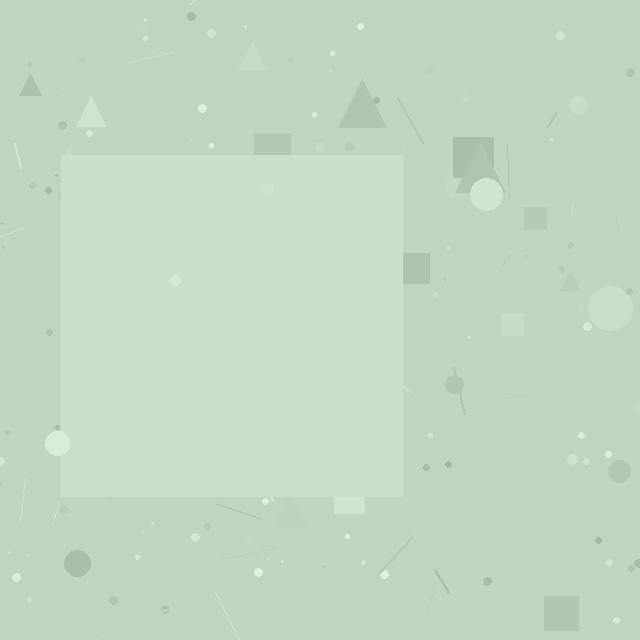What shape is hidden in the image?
A square is hidden in the image.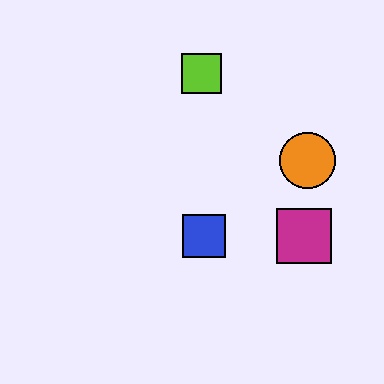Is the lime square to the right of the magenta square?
No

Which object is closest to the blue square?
The magenta square is closest to the blue square.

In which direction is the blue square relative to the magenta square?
The blue square is to the left of the magenta square.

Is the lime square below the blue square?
No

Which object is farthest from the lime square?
The magenta square is farthest from the lime square.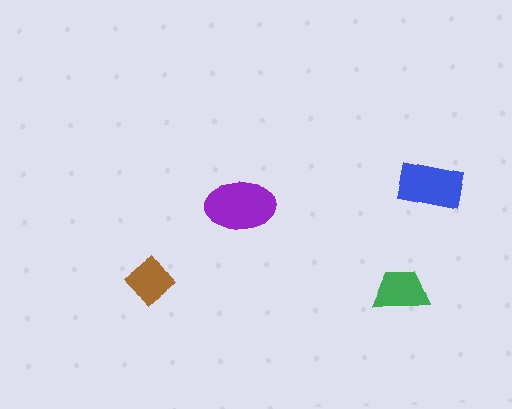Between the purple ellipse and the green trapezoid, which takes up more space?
The purple ellipse.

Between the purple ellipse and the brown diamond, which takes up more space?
The purple ellipse.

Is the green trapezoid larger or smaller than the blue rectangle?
Smaller.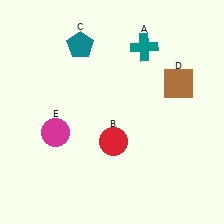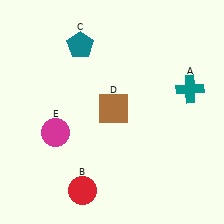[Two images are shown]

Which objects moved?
The objects that moved are: the teal cross (A), the red circle (B), the brown square (D).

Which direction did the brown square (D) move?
The brown square (D) moved left.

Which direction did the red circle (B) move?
The red circle (B) moved down.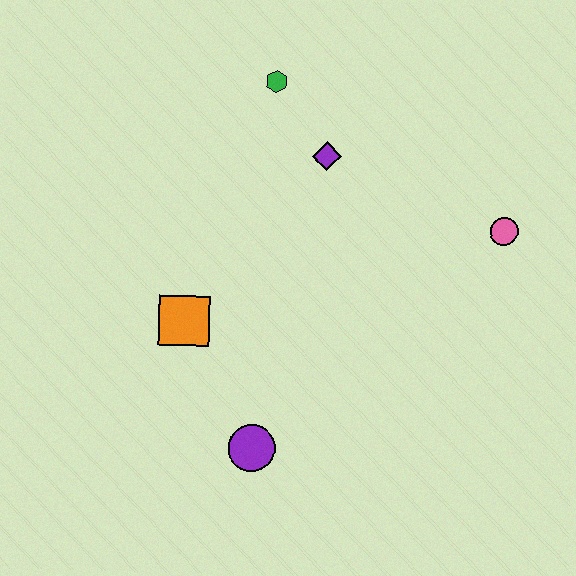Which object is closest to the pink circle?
The purple diamond is closest to the pink circle.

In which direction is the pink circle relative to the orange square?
The pink circle is to the right of the orange square.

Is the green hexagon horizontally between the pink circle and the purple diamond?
No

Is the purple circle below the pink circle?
Yes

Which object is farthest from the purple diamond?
The purple circle is farthest from the purple diamond.